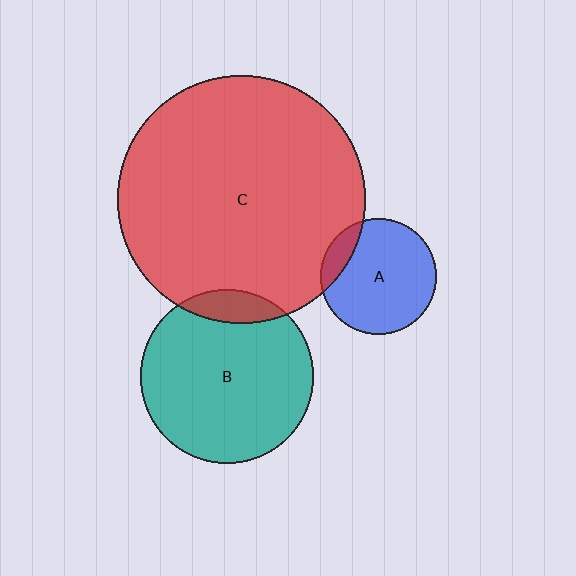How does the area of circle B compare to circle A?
Approximately 2.2 times.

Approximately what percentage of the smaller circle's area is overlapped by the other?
Approximately 10%.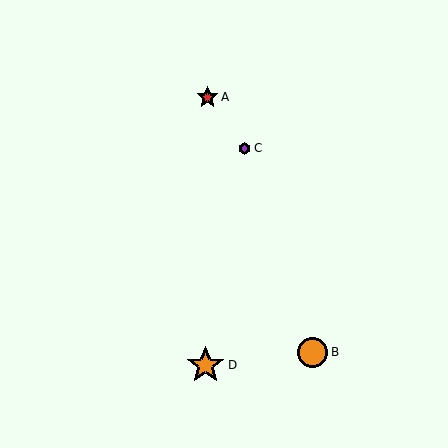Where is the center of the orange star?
The center of the orange star is at (206, 365).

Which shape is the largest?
The orange star (labeled D) is the largest.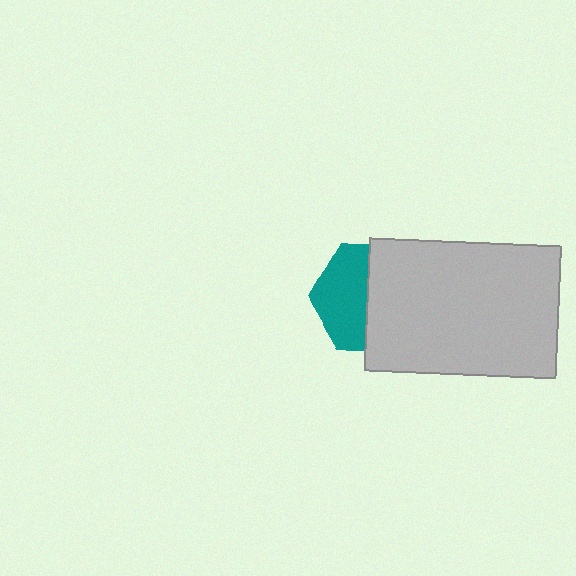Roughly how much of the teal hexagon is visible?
About half of it is visible (roughly 47%).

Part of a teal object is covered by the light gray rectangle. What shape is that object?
It is a hexagon.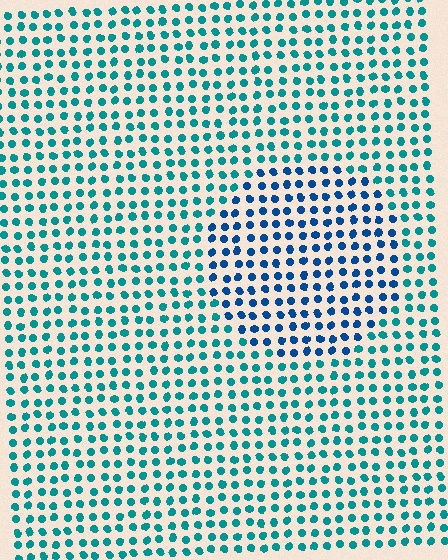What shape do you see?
I see a circle.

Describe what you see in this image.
The image is filled with small teal elements in a uniform arrangement. A circle-shaped region is visible where the elements are tinted to a slightly different hue, forming a subtle color boundary.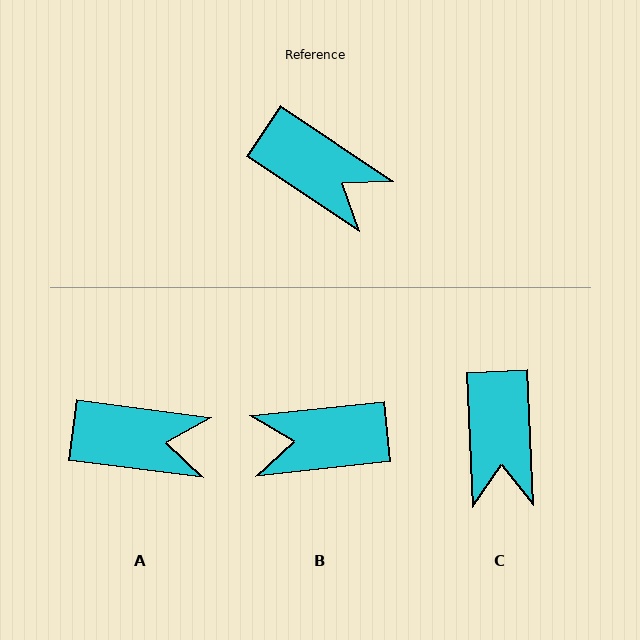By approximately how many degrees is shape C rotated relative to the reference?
Approximately 53 degrees clockwise.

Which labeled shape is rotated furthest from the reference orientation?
B, about 140 degrees away.